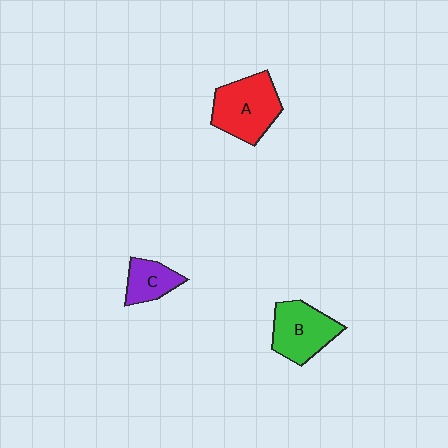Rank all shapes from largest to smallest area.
From largest to smallest: A (red), B (green), C (purple).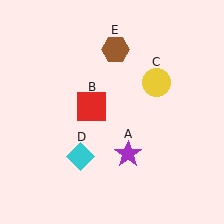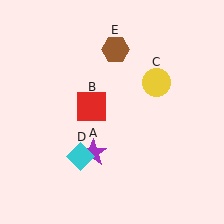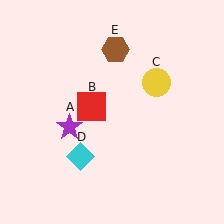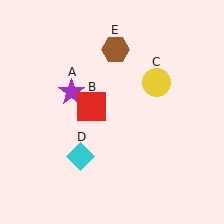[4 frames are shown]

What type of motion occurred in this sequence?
The purple star (object A) rotated clockwise around the center of the scene.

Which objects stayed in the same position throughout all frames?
Red square (object B) and yellow circle (object C) and cyan diamond (object D) and brown hexagon (object E) remained stationary.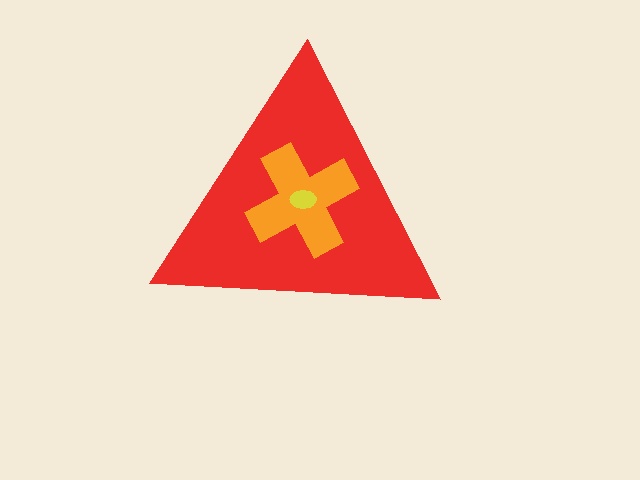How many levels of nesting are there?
3.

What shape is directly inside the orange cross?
The yellow ellipse.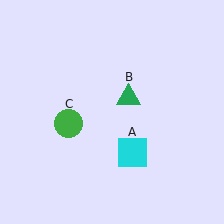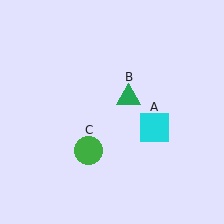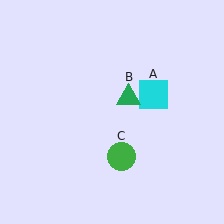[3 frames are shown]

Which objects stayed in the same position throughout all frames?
Green triangle (object B) remained stationary.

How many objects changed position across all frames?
2 objects changed position: cyan square (object A), green circle (object C).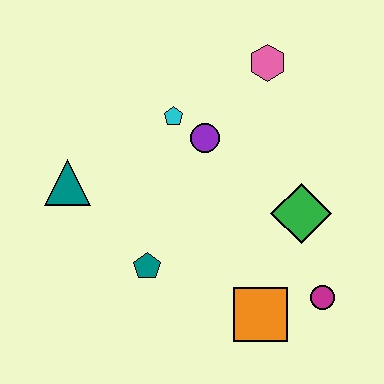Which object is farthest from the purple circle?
The magenta circle is farthest from the purple circle.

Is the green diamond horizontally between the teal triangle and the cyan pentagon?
No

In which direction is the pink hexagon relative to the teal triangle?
The pink hexagon is to the right of the teal triangle.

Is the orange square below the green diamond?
Yes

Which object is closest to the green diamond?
The magenta circle is closest to the green diamond.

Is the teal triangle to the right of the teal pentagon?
No